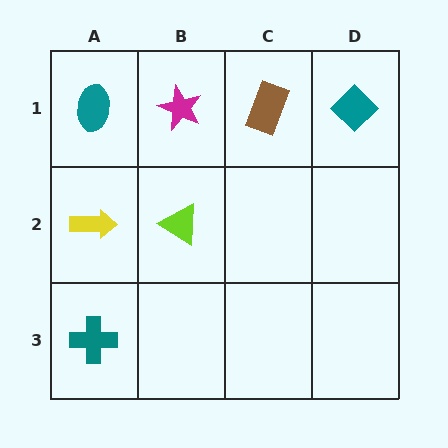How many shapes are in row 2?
2 shapes.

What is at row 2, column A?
A yellow arrow.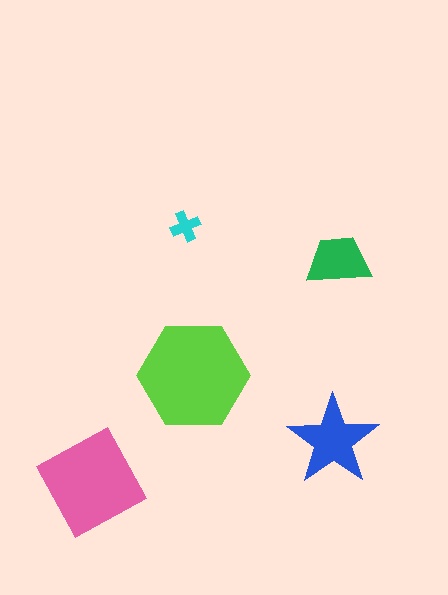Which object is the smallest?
The cyan cross.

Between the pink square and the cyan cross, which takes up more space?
The pink square.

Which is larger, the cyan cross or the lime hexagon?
The lime hexagon.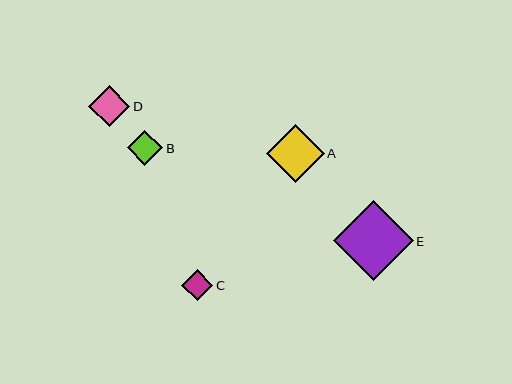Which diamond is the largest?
Diamond E is the largest with a size of approximately 80 pixels.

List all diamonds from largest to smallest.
From largest to smallest: E, A, D, B, C.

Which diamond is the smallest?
Diamond C is the smallest with a size of approximately 31 pixels.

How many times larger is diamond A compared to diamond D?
Diamond A is approximately 1.4 times the size of diamond D.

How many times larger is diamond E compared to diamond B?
Diamond E is approximately 2.3 times the size of diamond B.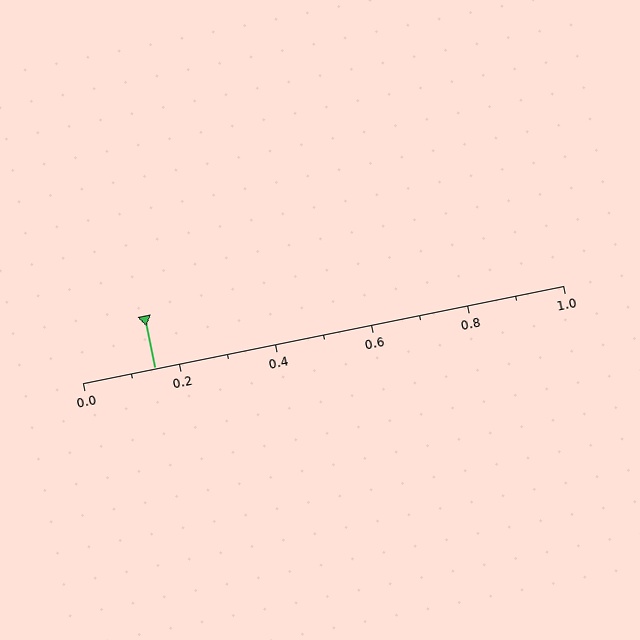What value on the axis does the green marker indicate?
The marker indicates approximately 0.15.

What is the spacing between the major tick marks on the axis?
The major ticks are spaced 0.2 apart.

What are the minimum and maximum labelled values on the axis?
The axis runs from 0.0 to 1.0.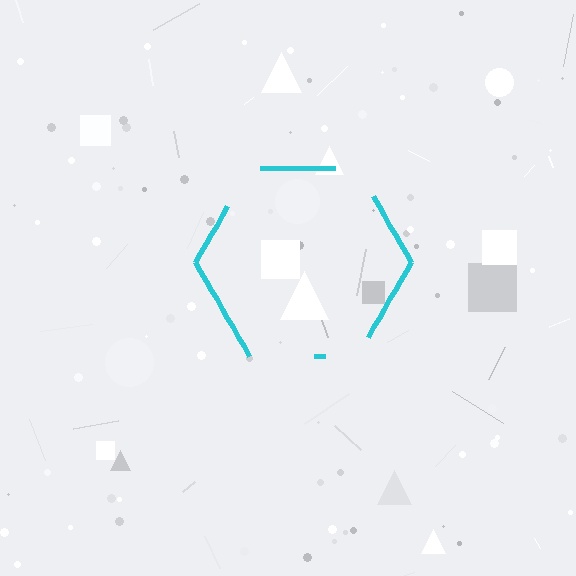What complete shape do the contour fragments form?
The contour fragments form a hexagon.